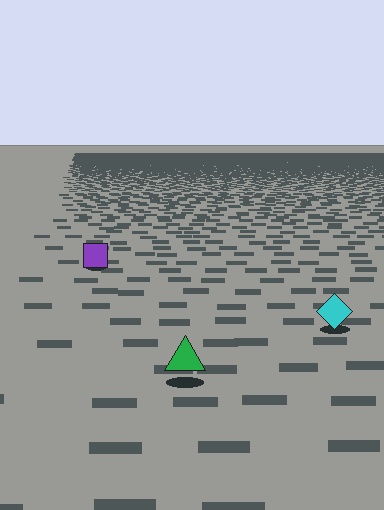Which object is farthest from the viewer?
The purple square is farthest from the viewer. It appears smaller and the ground texture around it is denser.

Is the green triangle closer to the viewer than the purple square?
Yes. The green triangle is closer — you can tell from the texture gradient: the ground texture is coarser near it.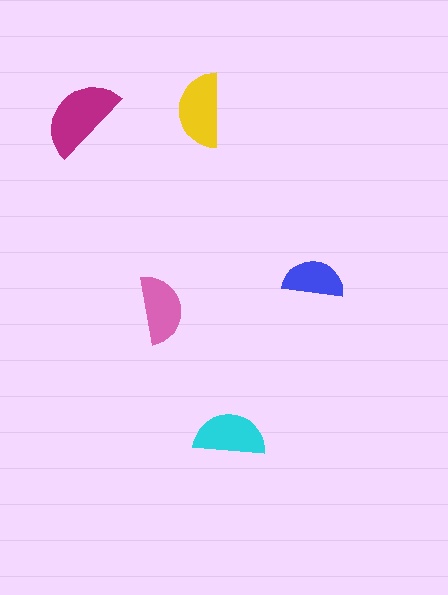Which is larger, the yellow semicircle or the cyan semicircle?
The yellow one.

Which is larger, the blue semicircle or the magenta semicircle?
The magenta one.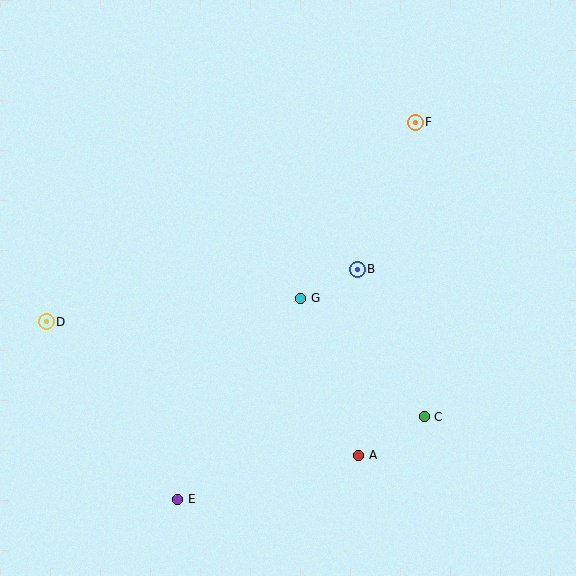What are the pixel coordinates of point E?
Point E is at (178, 499).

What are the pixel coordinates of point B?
Point B is at (357, 269).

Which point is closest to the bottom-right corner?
Point C is closest to the bottom-right corner.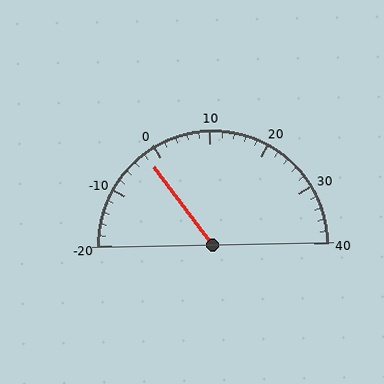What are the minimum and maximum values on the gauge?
The gauge ranges from -20 to 40.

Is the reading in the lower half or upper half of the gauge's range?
The reading is in the lower half of the range (-20 to 40).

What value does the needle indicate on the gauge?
The needle indicates approximately -2.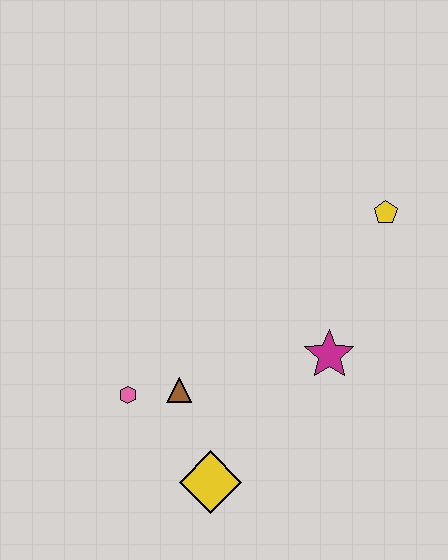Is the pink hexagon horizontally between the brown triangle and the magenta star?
No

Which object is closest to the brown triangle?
The pink hexagon is closest to the brown triangle.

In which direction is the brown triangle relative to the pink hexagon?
The brown triangle is to the right of the pink hexagon.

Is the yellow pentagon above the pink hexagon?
Yes